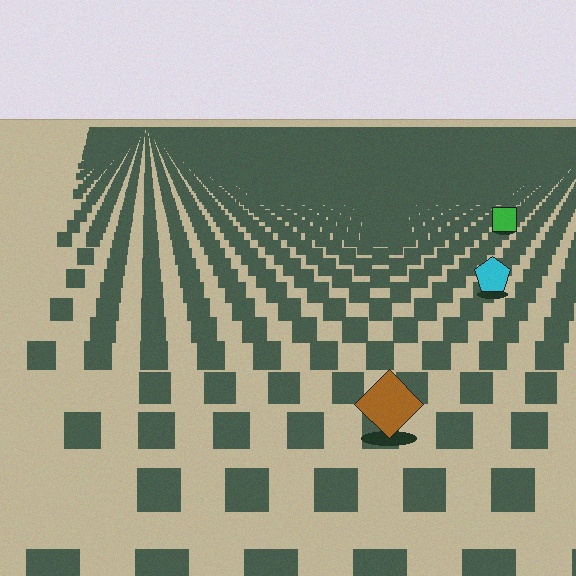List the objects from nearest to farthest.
From nearest to farthest: the brown diamond, the cyan pentagon, the green square.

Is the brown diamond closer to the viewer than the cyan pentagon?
Yes. The brown diamond is closer — you can tell from the texture gradient: the ground texture is coarser near it.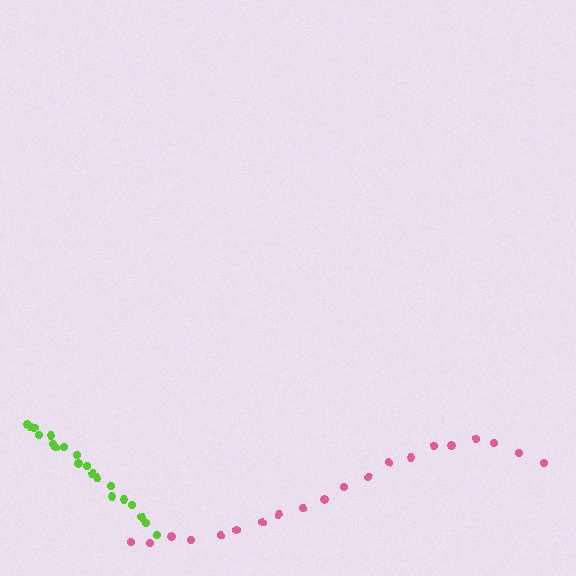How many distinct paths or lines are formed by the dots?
There are 2 distinct paths.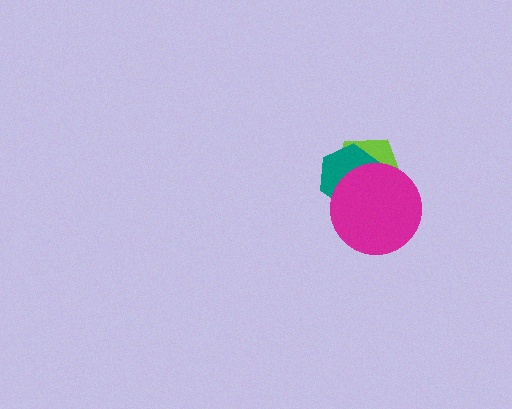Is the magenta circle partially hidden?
No, no other shape covers it.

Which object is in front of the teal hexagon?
The magenta circle is in front of the teal hexagon.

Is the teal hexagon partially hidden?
Yes, it is partially covered by another shape.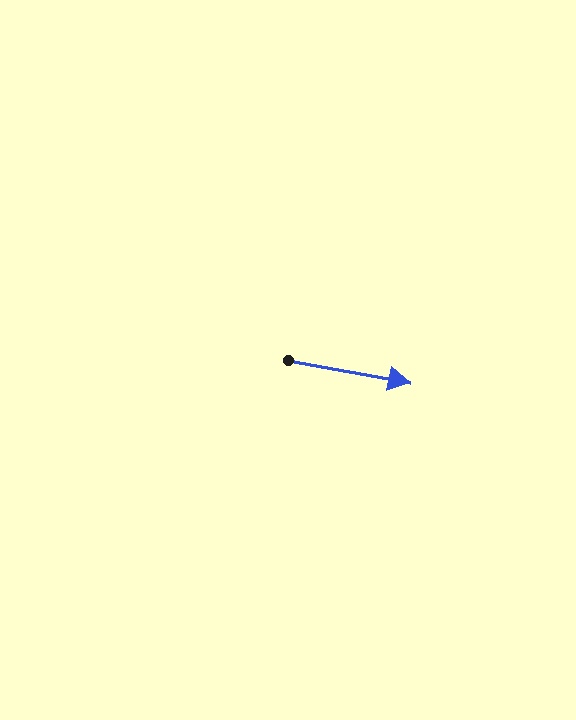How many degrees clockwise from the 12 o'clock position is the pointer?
Approximately 100 degrees.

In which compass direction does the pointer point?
East.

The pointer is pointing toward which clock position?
Roughly 3 o'clock.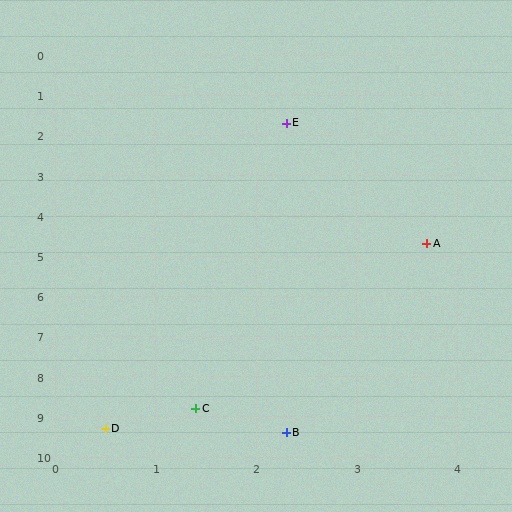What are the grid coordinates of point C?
Point C is at approximately (1.4, 8.8).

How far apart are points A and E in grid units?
Points A and E are about 3.3 grid units apart.